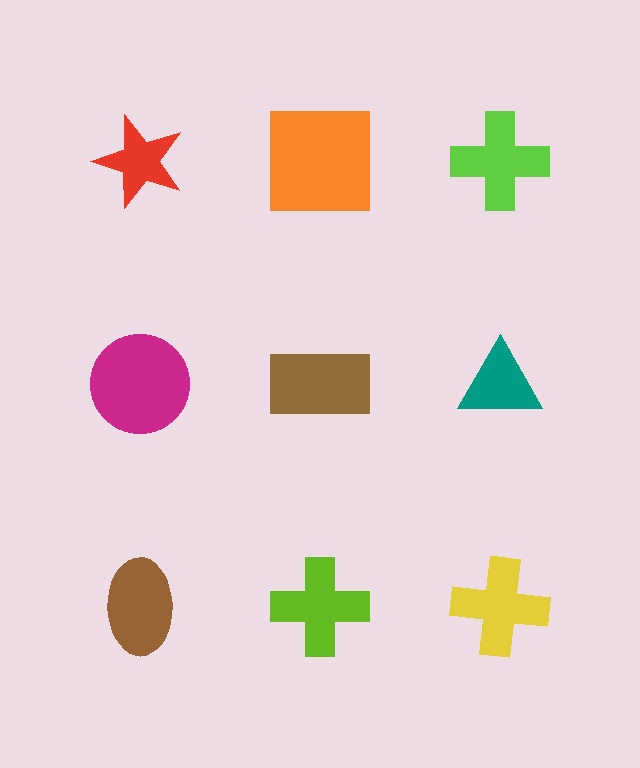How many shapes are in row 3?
3 shapes.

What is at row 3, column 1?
A brown ellipse.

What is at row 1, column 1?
A red star.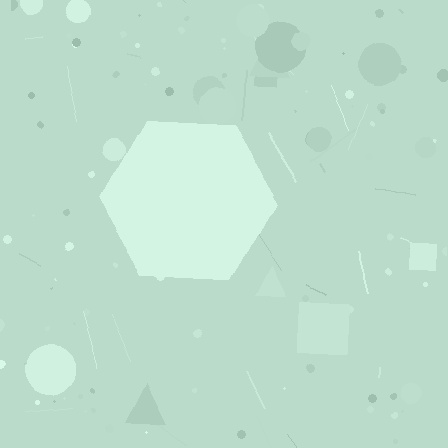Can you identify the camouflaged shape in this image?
The camouflaged shape is a hexagon.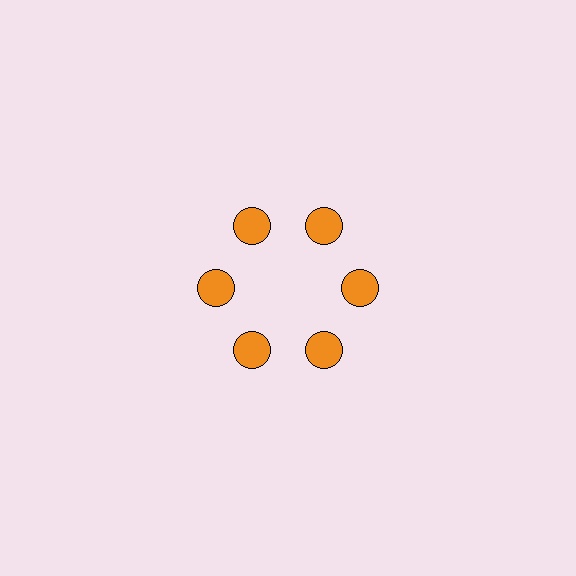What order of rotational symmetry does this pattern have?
This pattern has 6-fold rotational symmetry.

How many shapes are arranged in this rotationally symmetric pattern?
There are 6 shapes, arranged in 6 groups of 1.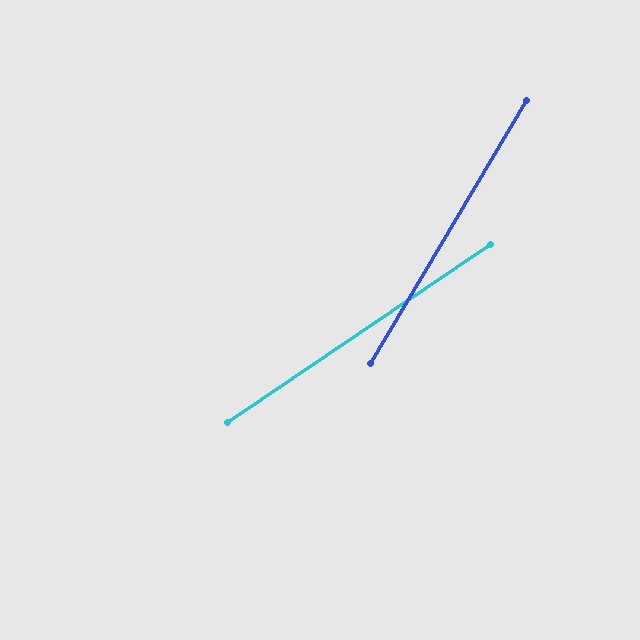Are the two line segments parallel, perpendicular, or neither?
Neither parallel nor perpendicular — they differ by about 25°.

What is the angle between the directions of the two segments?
Approximately 25 degrees.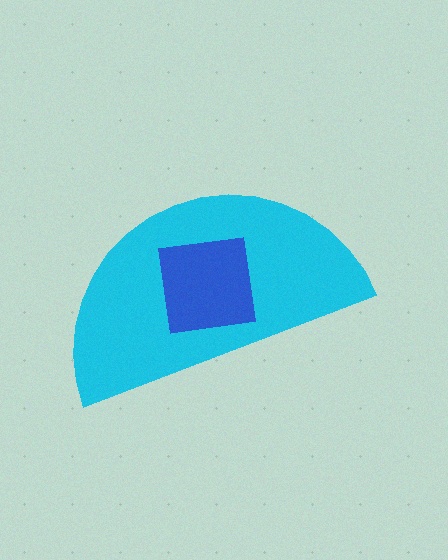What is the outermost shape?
The cyan semicircle.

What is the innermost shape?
The blue square.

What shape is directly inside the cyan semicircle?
The blue square.